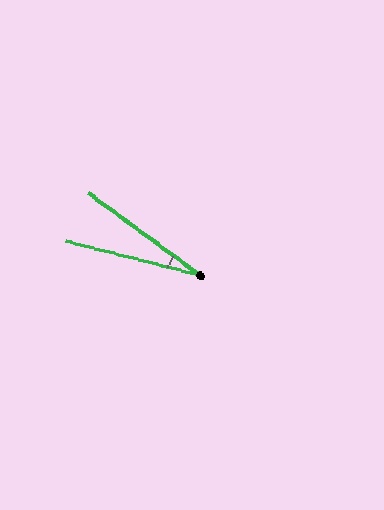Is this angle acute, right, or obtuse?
It is acute.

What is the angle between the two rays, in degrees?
Approximately 22 degrees.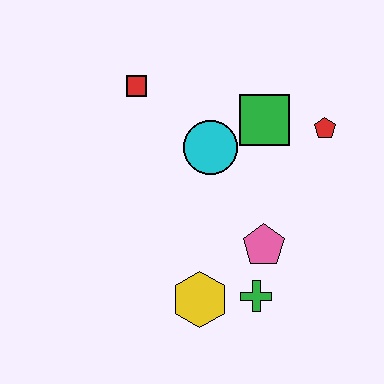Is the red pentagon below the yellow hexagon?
No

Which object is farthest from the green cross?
The red square is farthest from the green cross.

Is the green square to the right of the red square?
Yes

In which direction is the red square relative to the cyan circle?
The red square is to the left of the cyan circle.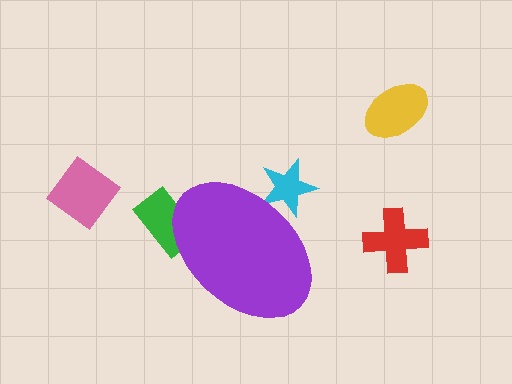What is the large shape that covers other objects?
A purple ellipse.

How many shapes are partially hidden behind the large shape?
2 shapes are partially hidden.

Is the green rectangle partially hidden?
Yes, the green rectangle is partially hidden behind the purple ellipse.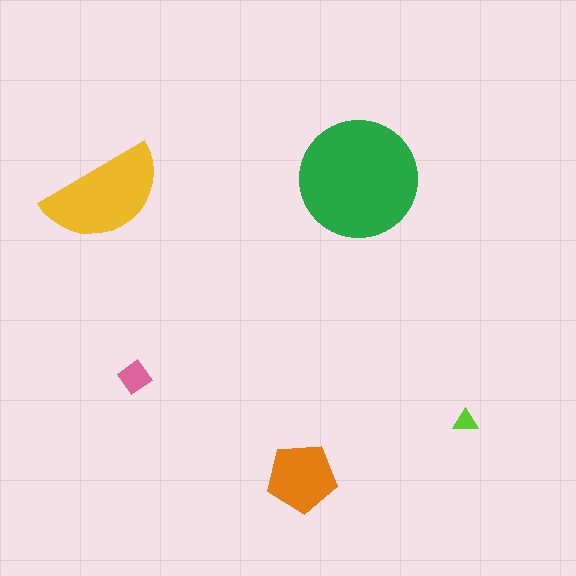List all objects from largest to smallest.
The green circle, the yellow semicircle, the orange pentagon, the pink diamond, the lime triangle.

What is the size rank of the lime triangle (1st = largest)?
5th.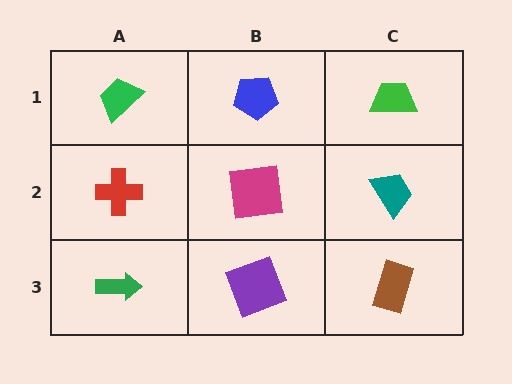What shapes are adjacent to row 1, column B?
A magenta square (row 2, column B), a green trapezoid (row 1, column A), a green trapezoid (row 1, column C).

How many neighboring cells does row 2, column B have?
4.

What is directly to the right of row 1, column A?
A blue pentagon.